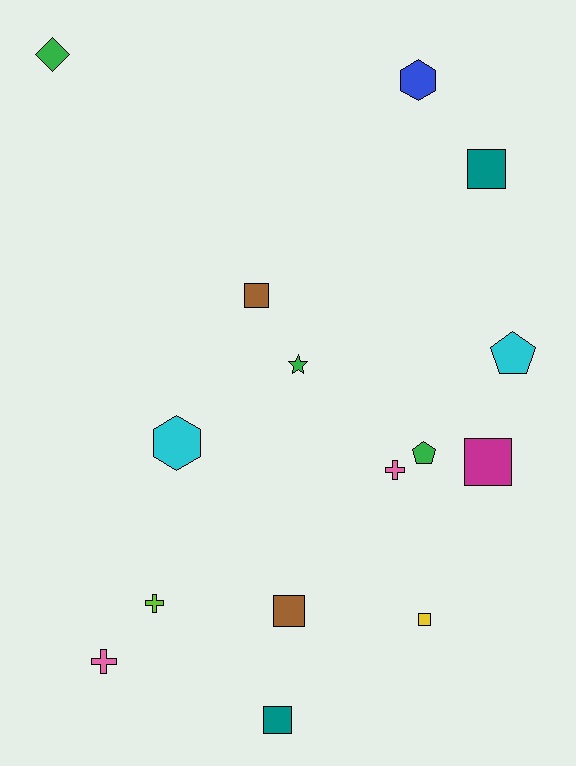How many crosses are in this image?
There are 3 crosses.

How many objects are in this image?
There are 15 objects.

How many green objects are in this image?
There are 3 green objects.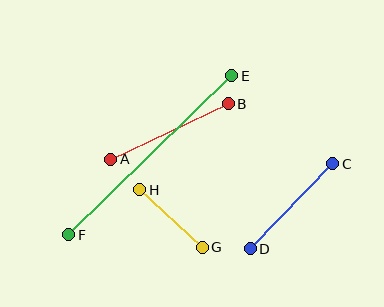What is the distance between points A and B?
The distance is approximately 130 pixels.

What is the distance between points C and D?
The distance is approximately 119 pixels.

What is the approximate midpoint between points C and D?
The midpoint is at approximately (292, 206) pixels.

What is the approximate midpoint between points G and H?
The midpoint is at approximately (171, 218) pixels.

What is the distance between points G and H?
The distance is approximately 85 pixels.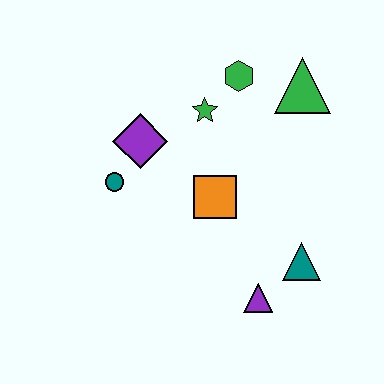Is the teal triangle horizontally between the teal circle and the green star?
No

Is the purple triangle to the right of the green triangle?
No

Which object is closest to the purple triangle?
The teal triangle is closest to the purple triangle.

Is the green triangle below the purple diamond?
No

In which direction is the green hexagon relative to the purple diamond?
The green hexagon is to the right of the purple diamond.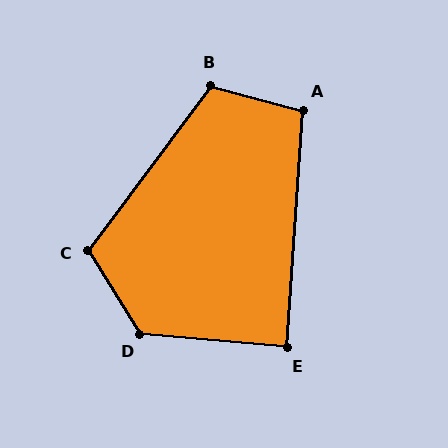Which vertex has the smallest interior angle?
E, at approximately 89 degrees.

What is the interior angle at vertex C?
Approximately 111 degrees (obtuse).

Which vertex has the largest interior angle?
D, at approximately 127 degrees.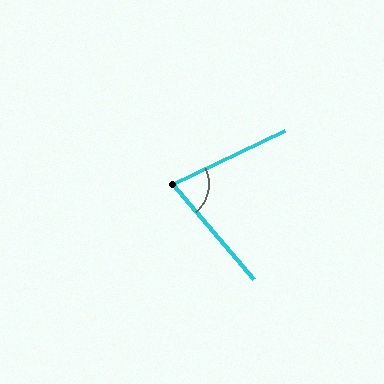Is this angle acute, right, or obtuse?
It is acute.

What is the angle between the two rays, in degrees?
Approximately 75 degrees.